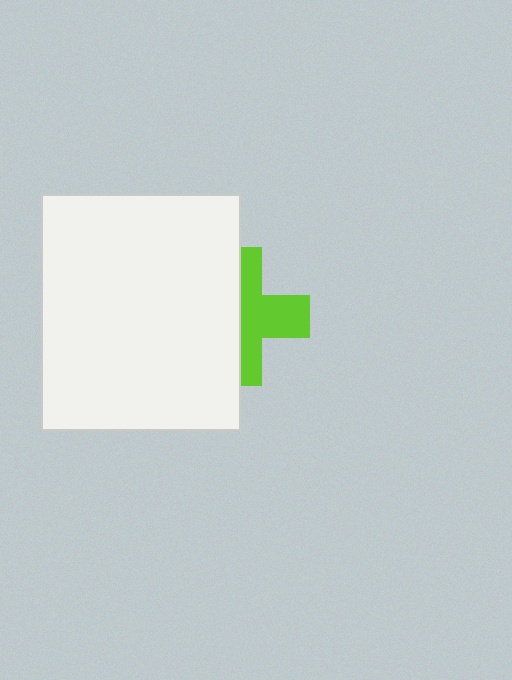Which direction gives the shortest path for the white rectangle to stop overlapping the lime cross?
Moving left gives the shortest separation.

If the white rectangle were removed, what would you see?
You would see the complete lime cross.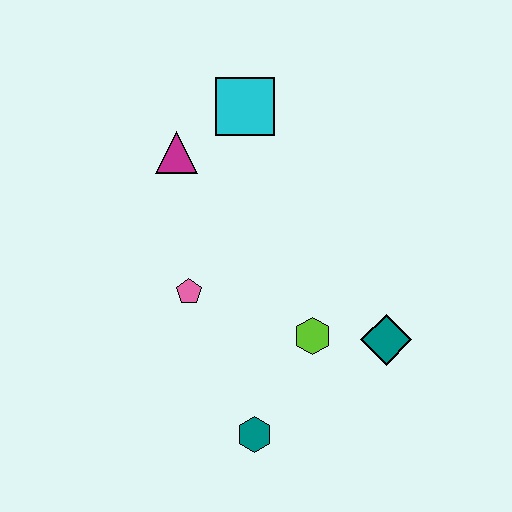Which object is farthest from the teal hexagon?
The cyan square is farthest from the teal hexagon.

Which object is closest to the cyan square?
The magenta triangle is closest to the cyan square.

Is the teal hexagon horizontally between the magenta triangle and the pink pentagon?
No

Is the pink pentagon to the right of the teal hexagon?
No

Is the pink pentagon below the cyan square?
Yes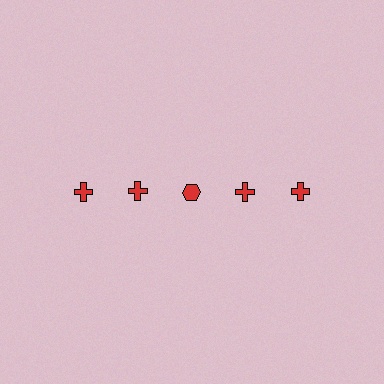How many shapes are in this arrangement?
There are 5 shapes arranged in a grid pattern.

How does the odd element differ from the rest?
It has a different shape: hexagon instead of cross.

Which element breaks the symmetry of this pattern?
The red hexagon in the top row, center column breaks the symmetry. All other shapes are red crosses.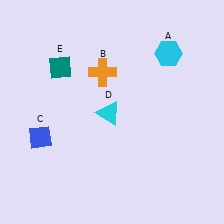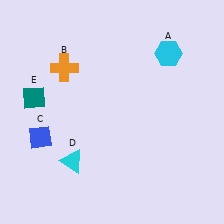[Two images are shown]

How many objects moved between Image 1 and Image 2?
3 objects moved between the two images.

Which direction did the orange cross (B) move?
The orange cross (B) moved left.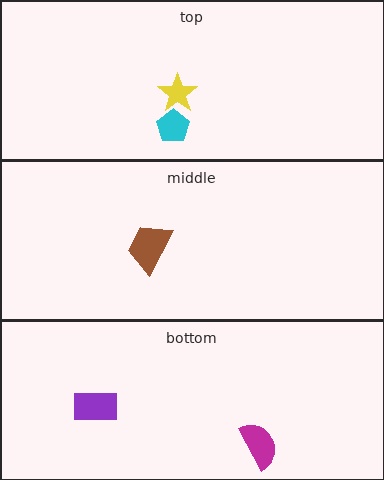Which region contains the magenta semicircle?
The bottom region.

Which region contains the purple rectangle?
The bottom region.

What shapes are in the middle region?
The brown trapezoid.